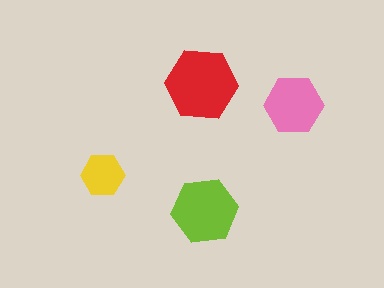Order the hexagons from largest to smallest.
the red one, the lime one, the pink one, the yellow one.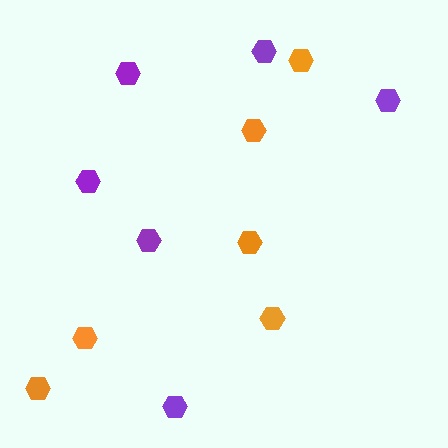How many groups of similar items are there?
There are 2 groups: one group of purple hexagons (6) and one group of orange hexagons (6).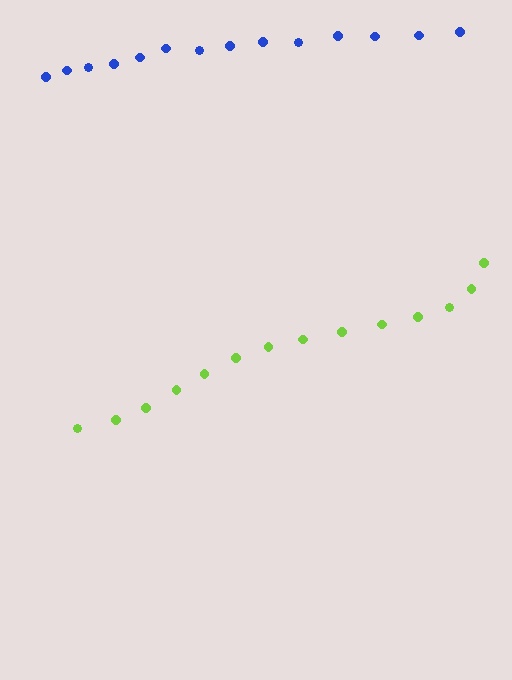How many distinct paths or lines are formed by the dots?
There are 2 distinct paths.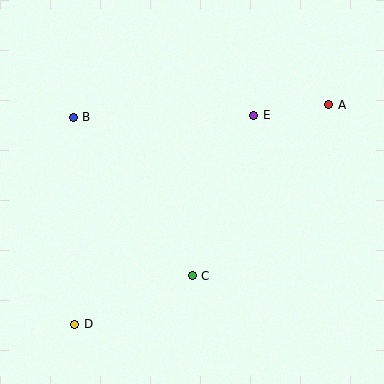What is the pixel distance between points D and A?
The distance between D and A is 335 pixels.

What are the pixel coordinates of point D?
Point D is at (75, 324).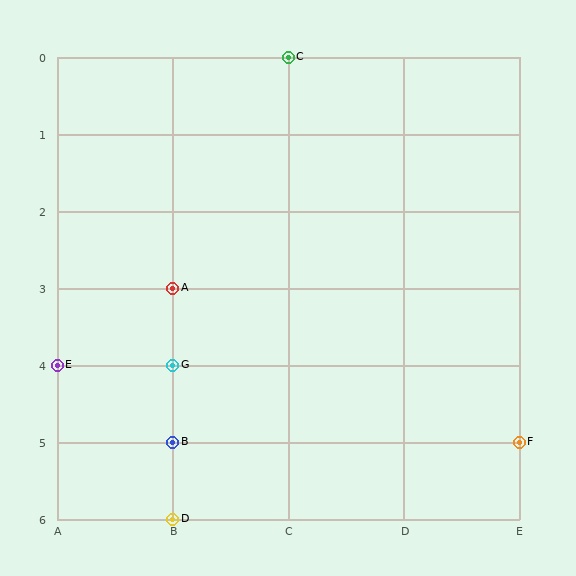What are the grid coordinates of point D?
Point D is at grid coordinates (B, 6).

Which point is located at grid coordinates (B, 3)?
Point A is at (B, 3).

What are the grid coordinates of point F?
Point F is at grid coordinates (E, 5).